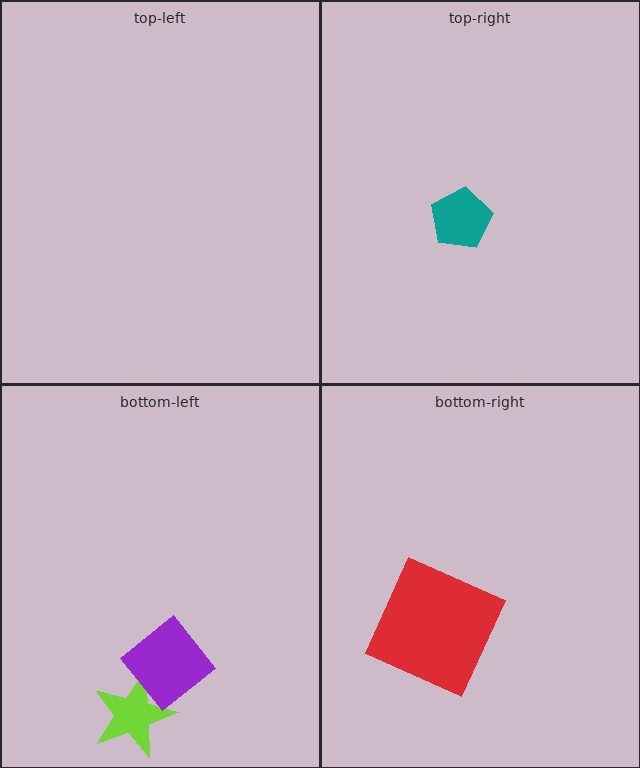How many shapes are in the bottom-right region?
1.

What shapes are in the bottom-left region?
The lime star, the purple diamond.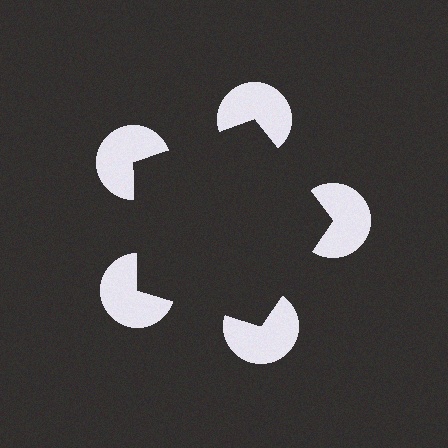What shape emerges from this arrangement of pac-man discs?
An illusory pentagon — its edges are inferred from the aligned wedge cuts in the pac-man discs, not physically drawn.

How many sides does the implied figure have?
5 sides.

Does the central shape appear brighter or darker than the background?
It typically appears slightly darker than the background, even though no actual brightness change is drawn.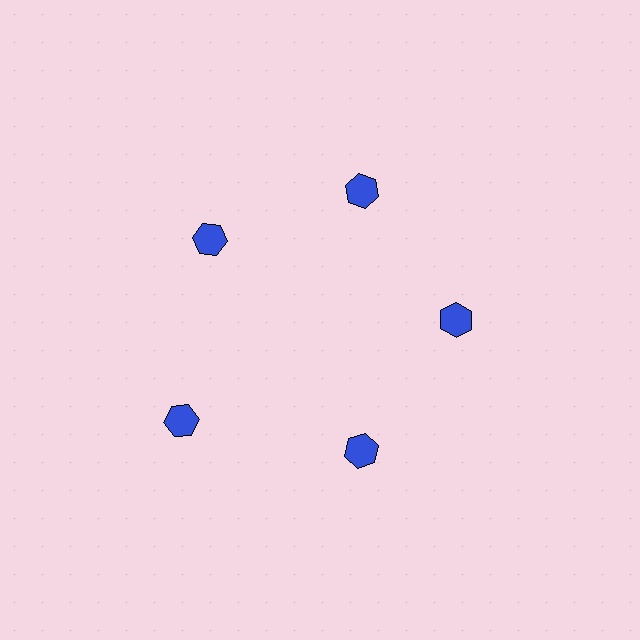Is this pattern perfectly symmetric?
No. The 5 blue hexagons are arranged in a ring, but one element near the 8 o'clock position is pushed outward from the center, breaking the 5-fold rotational symmetry.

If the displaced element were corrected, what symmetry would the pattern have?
It would have 5-fold rotational symmetry — the pattern would map onto itself every 72 degrees.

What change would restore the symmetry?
The symmetry would be restored by moving it inward, back onto the ring so that all 5 hexagons sit at equal angles and equal distance from the center.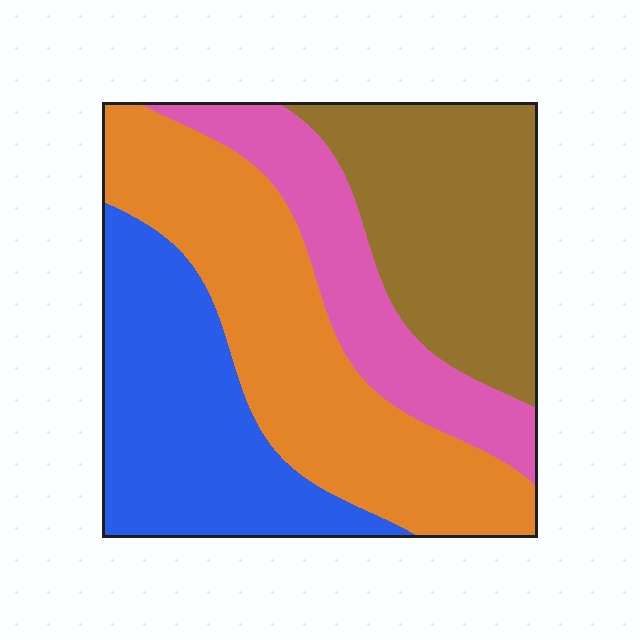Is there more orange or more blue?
Orange.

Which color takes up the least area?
Pink, at roughly 15%.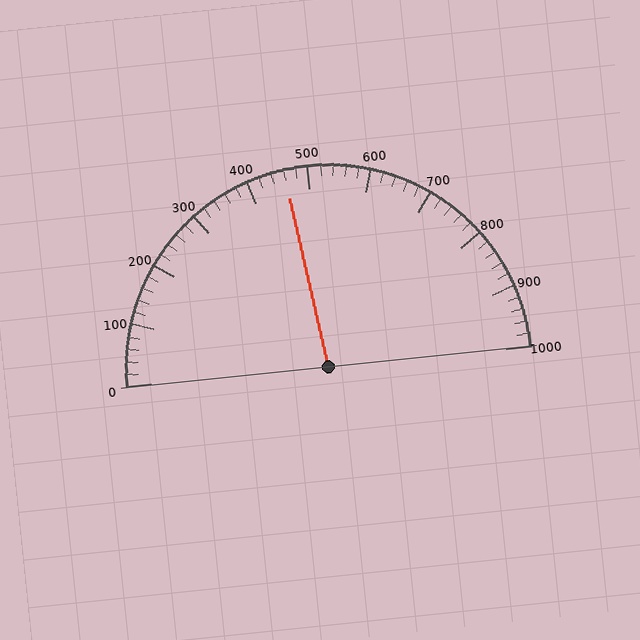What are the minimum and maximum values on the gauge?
The gauge ranges from 0 to 1000.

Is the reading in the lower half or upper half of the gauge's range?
The reading is in the lower half of the range (0 to 1000).